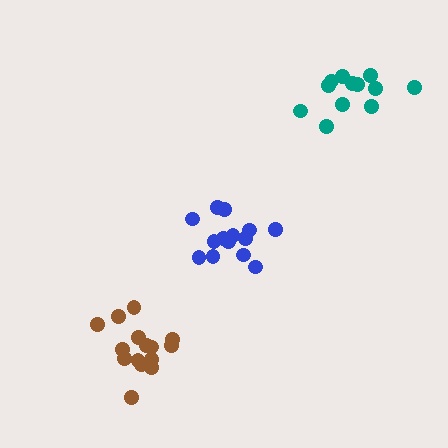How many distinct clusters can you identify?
There are 3 distinct clusters.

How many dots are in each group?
Group 1: 13 dots, Group 2: 14 dots, Group 3: 15 dots (42 total).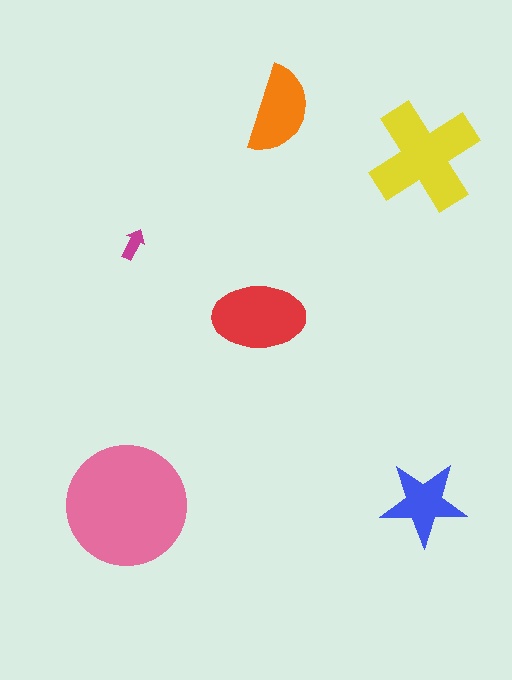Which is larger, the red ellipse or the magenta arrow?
The red ellipse.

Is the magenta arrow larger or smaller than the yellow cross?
Smaller.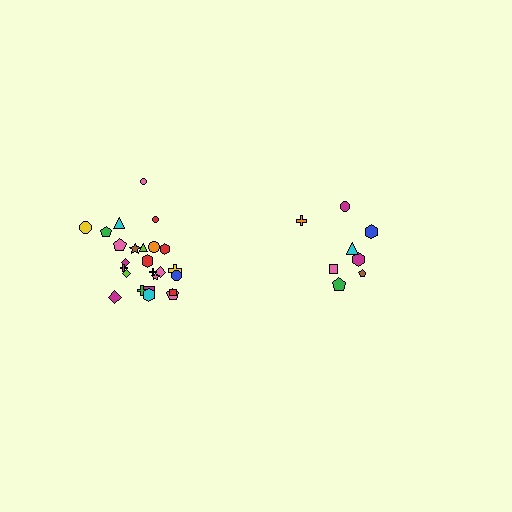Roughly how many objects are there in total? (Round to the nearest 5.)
Roughly 35 objects in total.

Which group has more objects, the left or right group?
The left group.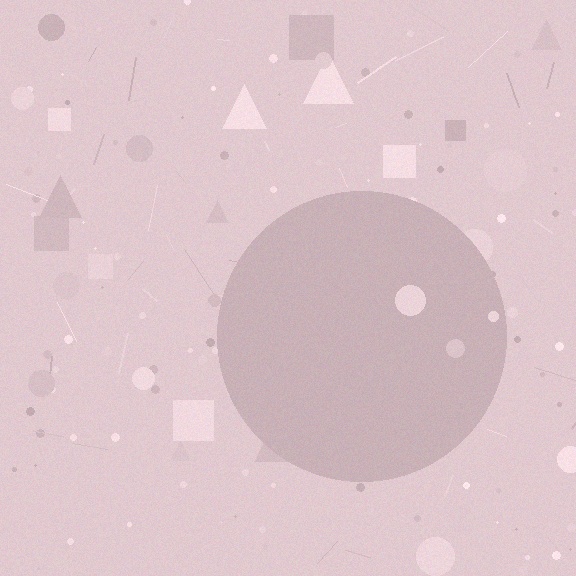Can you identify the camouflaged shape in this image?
The camouflaged shape is a circle.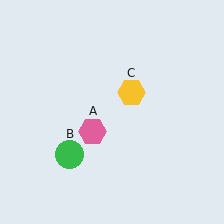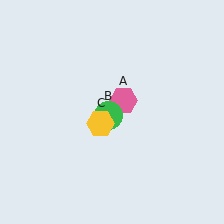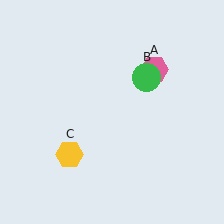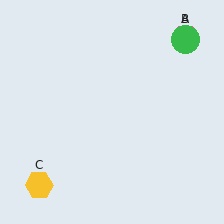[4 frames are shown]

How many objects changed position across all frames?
3 objects changed position: pink hexagon (object A), green circle (object B), yellow hexagon (object C).